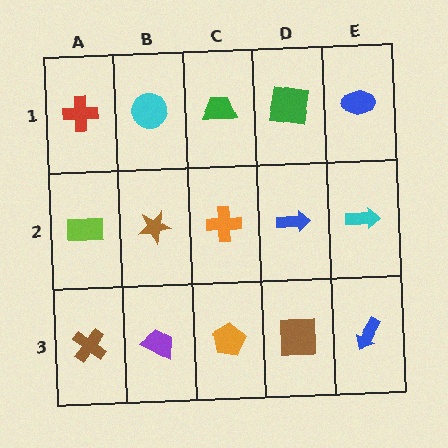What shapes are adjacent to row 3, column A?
A lime rectangle (row 2, column A), a purple trapezoid (row 3, column B).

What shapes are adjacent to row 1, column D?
A blue arrow (row 2, column D), a green trapezoid (row 1, column C), a blue ellipse (row 1, column E).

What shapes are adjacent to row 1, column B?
A brown star (row 2, column B), a red cross (row 1, column A), a green trapezoid (row 1, column C).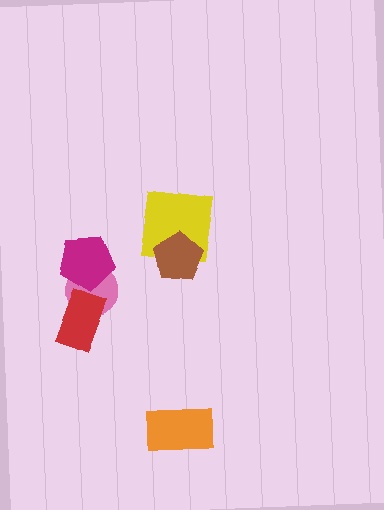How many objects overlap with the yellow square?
1 object overlaps with the yellow square.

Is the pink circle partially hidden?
Yes, it is partially covered by another shape.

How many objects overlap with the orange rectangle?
0 objects overlap with the orange rectangle.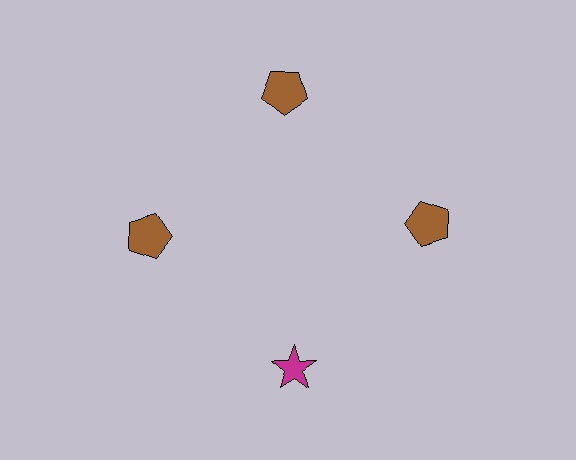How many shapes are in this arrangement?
There are 4 shapes arranged in a ring pattern.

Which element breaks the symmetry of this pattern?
The magenta star at roughly the 6 o'clock position breaks the symmetry. All other shapes are brown pentagons.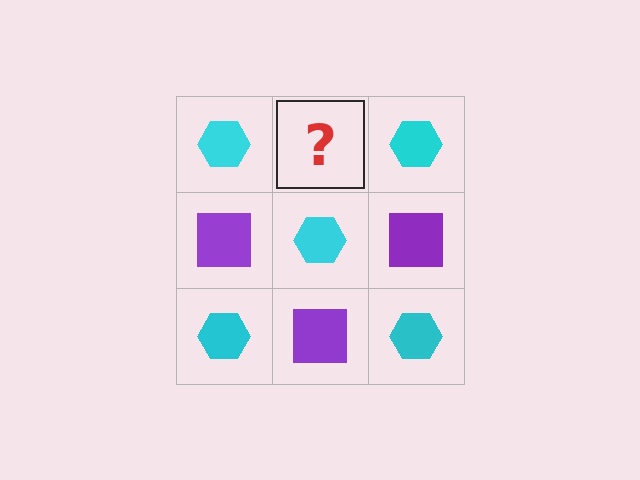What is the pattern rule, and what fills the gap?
The rule is that it alternates cyan hexagon and purple square in a checkerboard pattern. The gap should be filled with a purple square.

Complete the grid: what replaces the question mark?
The question mark should be replaced with a purple square.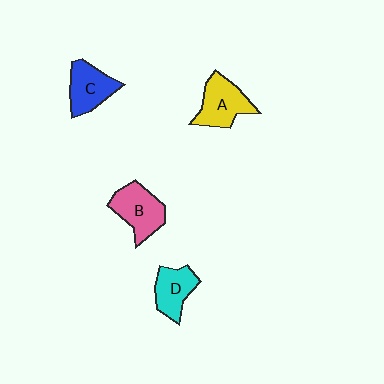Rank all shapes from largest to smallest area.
From largest to smallest: B (pink), A (yellow), C (blue), D (cyan).